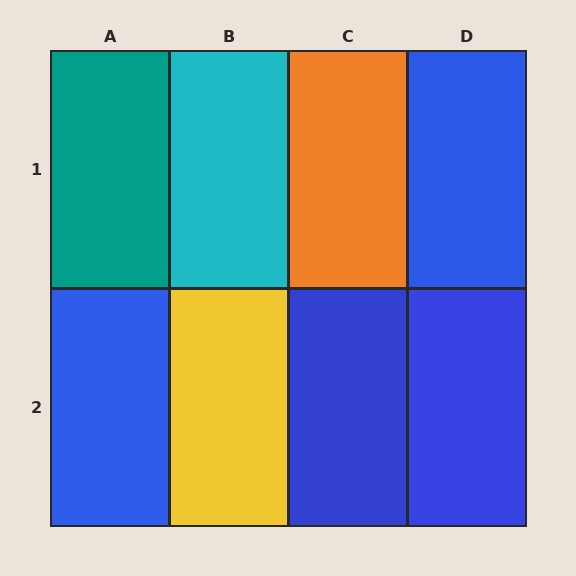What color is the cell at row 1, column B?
Cyan.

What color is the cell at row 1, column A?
Teal.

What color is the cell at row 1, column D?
Blue.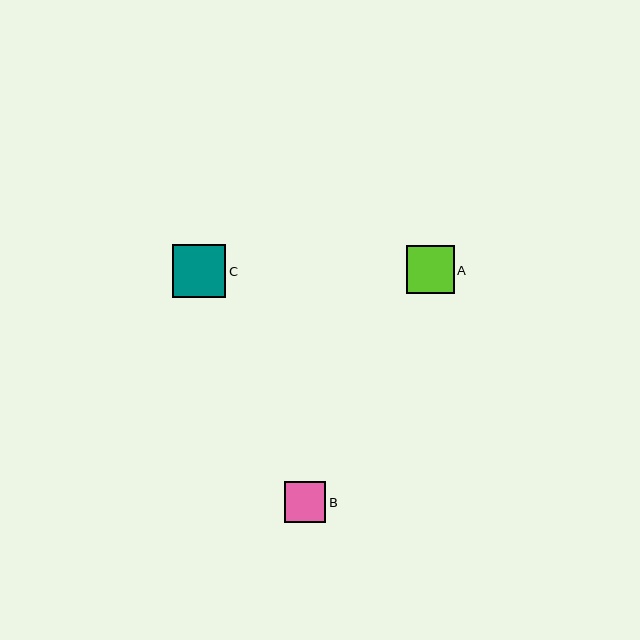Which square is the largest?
Square C is the largest with a size of approximately 53 pixels.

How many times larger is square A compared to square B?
Square A is approximately 1.2 times the size of square B.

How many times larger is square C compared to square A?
Square C is approximately 1.1 times the size of square A.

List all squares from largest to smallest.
From largest to smallest: C, A, B.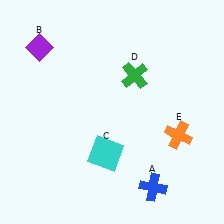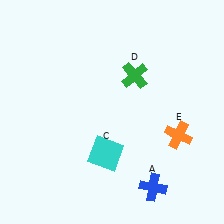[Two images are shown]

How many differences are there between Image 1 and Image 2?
There is 1 difference between the two images.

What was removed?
The purple diamond (B) was removed in Image 2.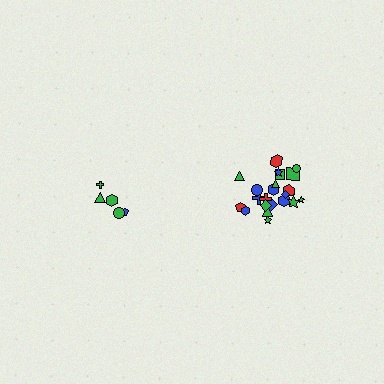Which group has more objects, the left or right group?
The right group.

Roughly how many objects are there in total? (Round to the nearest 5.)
Roughly 25 objects in total.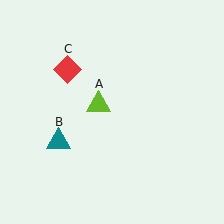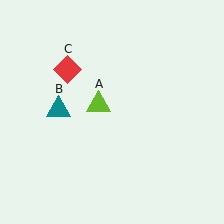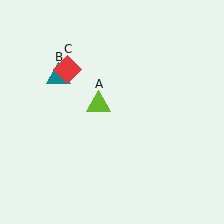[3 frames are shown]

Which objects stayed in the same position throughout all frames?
Lime triangle (object A) and red diamond (object C) remained stationary.